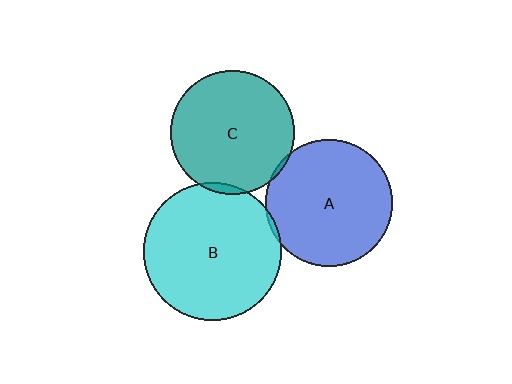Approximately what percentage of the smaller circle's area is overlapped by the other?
Approximately 5%.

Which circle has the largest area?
Circle B (cyan).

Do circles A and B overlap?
Yes.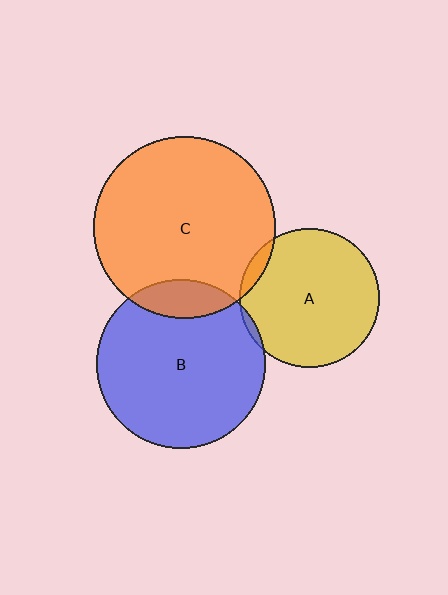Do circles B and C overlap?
Yes.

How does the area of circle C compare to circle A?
Approximately 1.7 times.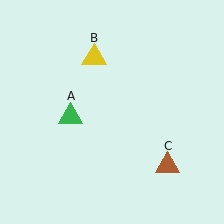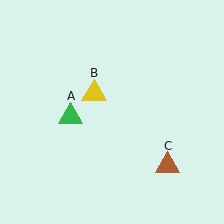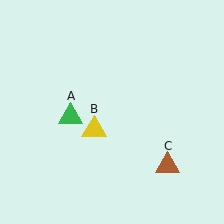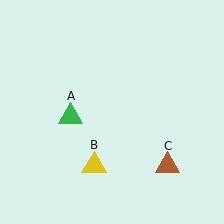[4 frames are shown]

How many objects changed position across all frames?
1 object changed position: yellow triangle (object B).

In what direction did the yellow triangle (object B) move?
The yellow triangle (object B) moved down.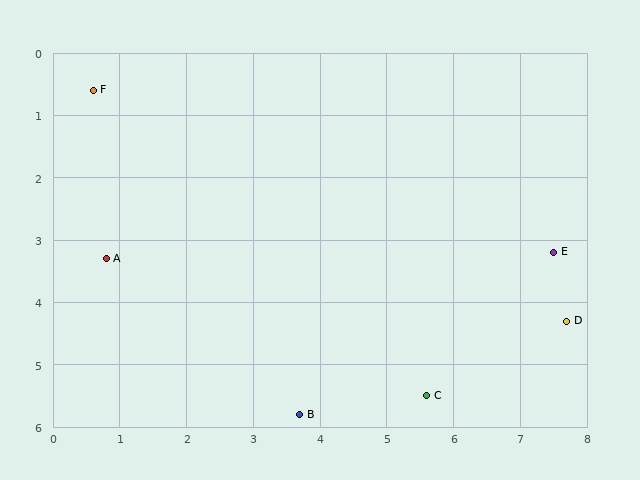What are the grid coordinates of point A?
Point A is at approximately (0.8, 3.3).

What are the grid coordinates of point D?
Point D is at approximately (7.7, 4.3).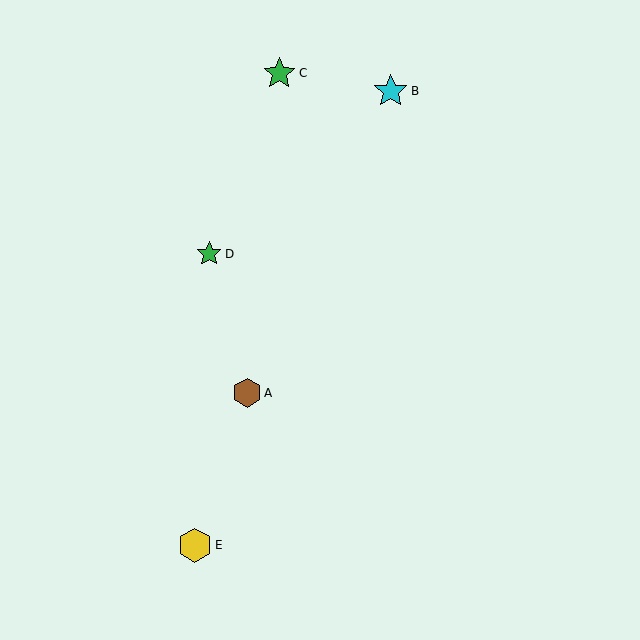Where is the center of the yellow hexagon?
The center of the yellow hexagon is at (195, 545).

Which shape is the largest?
The cyan star (labeled B) is the largest.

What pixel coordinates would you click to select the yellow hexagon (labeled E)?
Click at (195, 545) to select the yellow hexagon E.